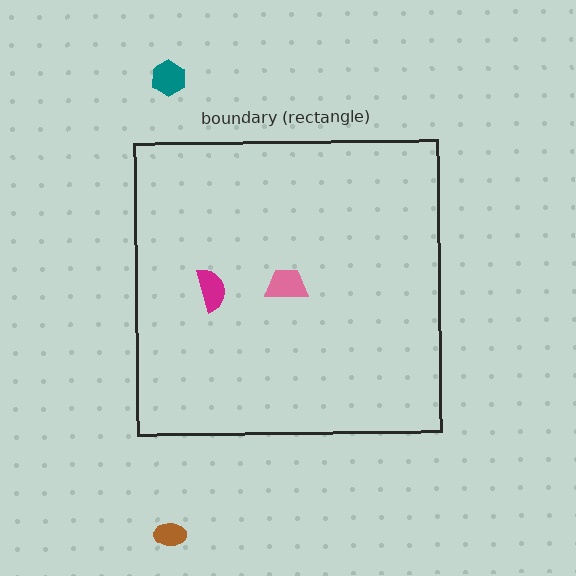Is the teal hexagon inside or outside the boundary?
Outside.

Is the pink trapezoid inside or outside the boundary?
Inside.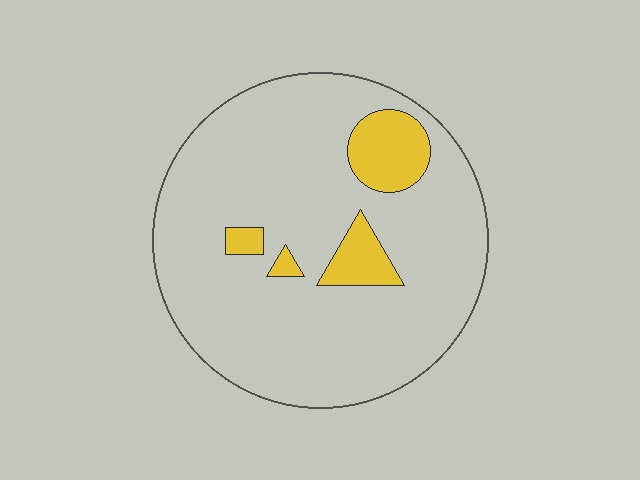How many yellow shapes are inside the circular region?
4.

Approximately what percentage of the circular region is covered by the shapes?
Approximately 10%.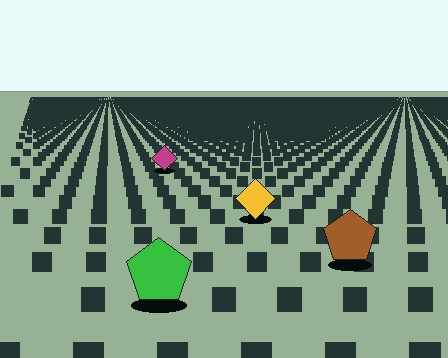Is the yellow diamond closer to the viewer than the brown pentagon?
No. The brown pentagon is closer — you can tell from the texture gradient: the ground texture is coarser near it.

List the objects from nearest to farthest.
From nearest to farthest: the green pentagon, the brown pentagon, the yellow diamond, the magenta diamond.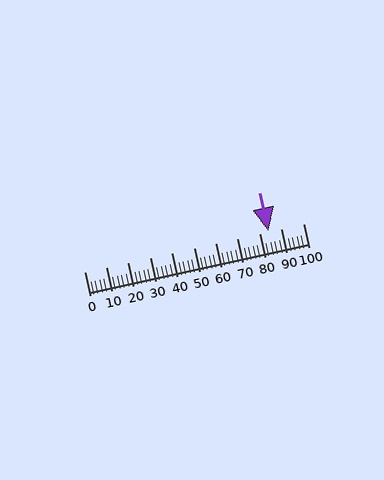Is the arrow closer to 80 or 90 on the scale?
The arrow is closer to 80.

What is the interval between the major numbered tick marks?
The major tick marks are spaced 10 units apart.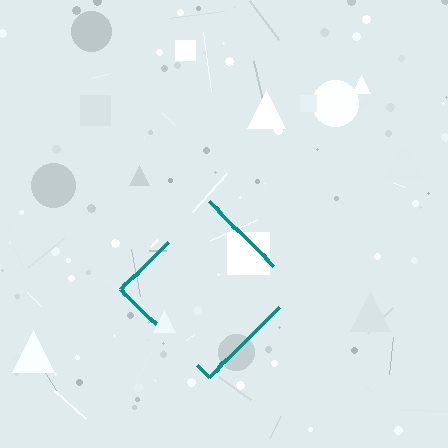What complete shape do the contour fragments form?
The contour fragments form a diamond.